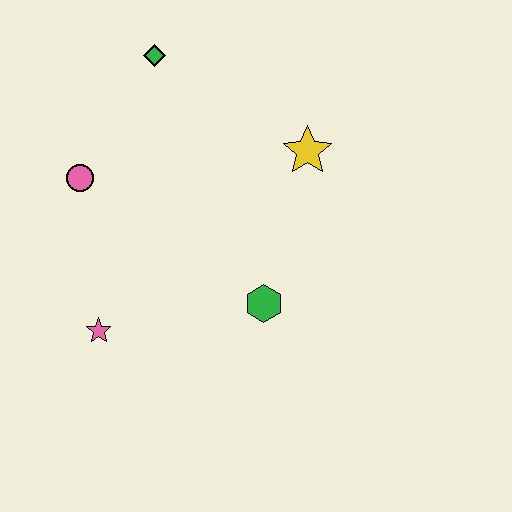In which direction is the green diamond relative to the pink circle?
The green diamond is above the pink circle.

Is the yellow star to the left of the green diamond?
No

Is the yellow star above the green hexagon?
Yes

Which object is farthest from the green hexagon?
The green diamond is farthest from the green hexagon.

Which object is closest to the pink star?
The pink circle is closest to the pink star.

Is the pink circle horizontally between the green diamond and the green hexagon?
No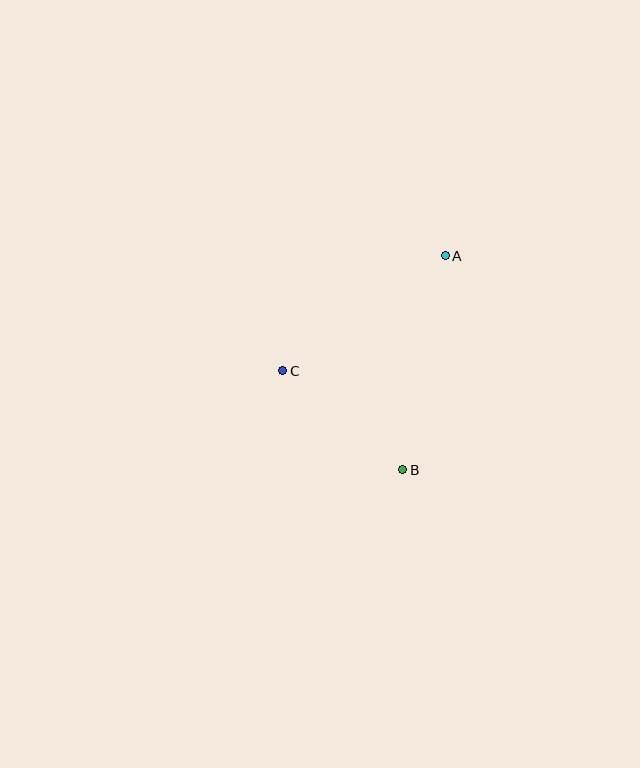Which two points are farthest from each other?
Points A and B are farthest from each other.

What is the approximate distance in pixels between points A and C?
The distance between A and C is approximately 199 pixels.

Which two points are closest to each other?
Points B and C are closest to each other.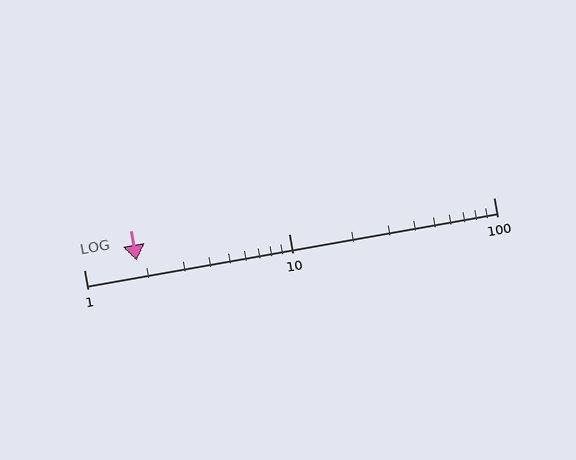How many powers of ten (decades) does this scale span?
The scale spans 2 decades, from 1 to 100.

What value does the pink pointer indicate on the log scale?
The pointer indicates approximately 1.8.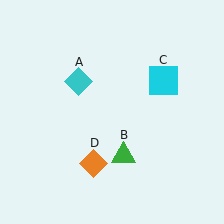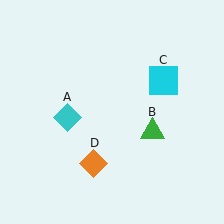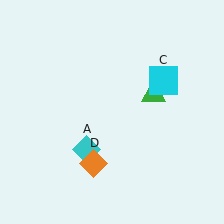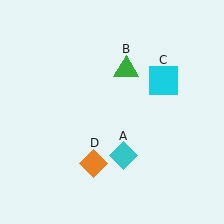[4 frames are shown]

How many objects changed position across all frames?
2 objects changed position: cyan diamond (object A), green triangle (object B).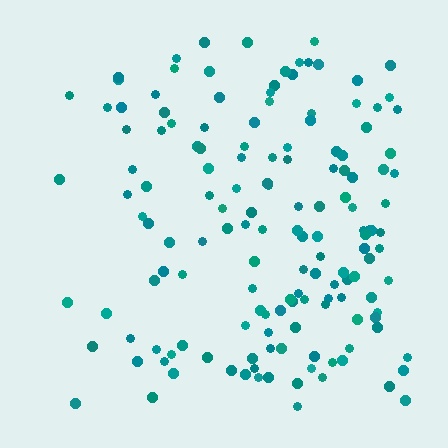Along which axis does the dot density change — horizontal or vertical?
Horizontal.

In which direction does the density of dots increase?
From left to right, with the right side densest.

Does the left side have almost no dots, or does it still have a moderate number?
Still a moderate number, just noticeably fewer than the right.